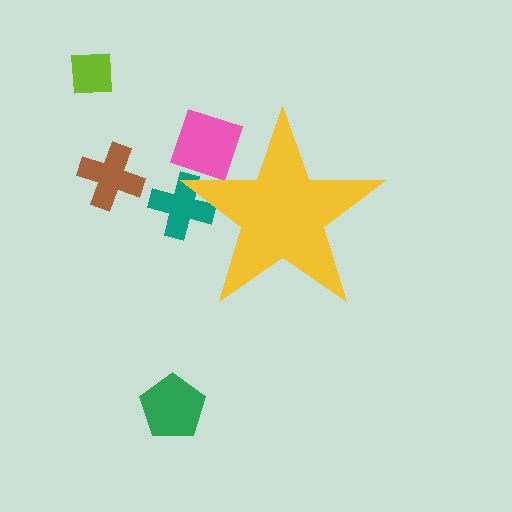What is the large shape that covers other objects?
A yellow star.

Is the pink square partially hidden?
Yes, the pink square is partially hidden behind the yellow star.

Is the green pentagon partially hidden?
No, the green pentagon is fully visible.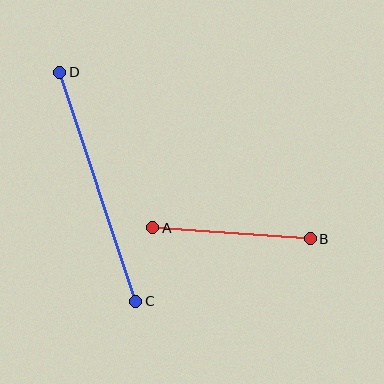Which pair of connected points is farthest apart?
Points C and D are farthest apart.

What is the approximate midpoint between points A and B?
The midpoint is at approximately (232, 233) pixels.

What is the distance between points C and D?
The distance is approximately 242 pixels.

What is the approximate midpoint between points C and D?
The midpoint is at approximately (98, 187) pixels.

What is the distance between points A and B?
The distance is approximately 158 pixels.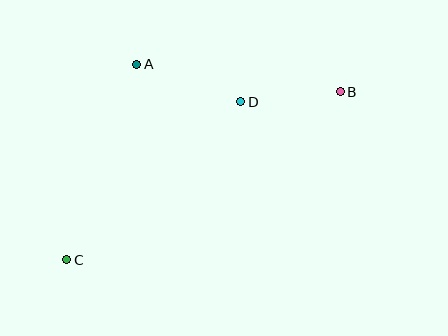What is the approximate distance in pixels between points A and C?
The distance between A and C is approximately 207 pixels.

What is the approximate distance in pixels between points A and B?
The distance between A and B is approximately 205 pixels.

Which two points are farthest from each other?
Points B and C are farthest from each other.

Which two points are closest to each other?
Points B and D are closest to each other.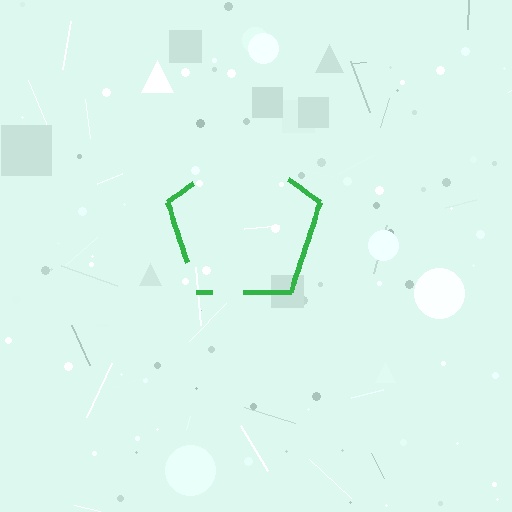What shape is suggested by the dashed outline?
The dashed outline suggests a pentagon.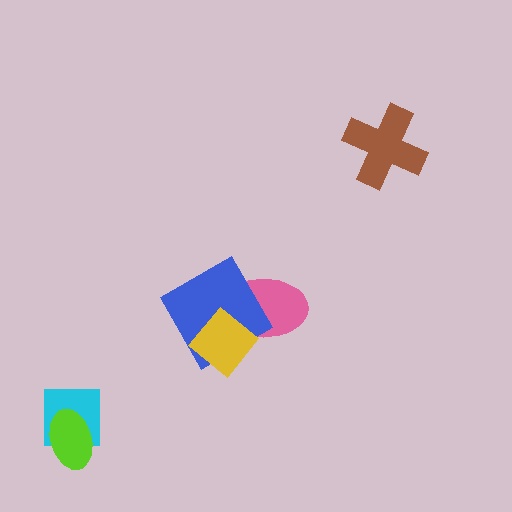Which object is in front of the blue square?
The yellow diamond is in front of the blue square.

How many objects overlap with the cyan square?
1 object overlaps with the cyan square.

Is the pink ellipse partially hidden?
Yes, it is partially covered by another shape.